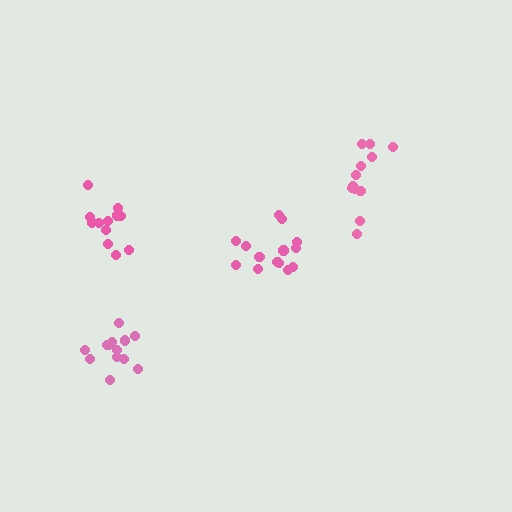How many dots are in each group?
Group 1: 13 dots, Group 2: 14 dots, Group 3: 12 dots, Group 4: 12 dots (51 total).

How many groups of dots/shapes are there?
There are 4 groups.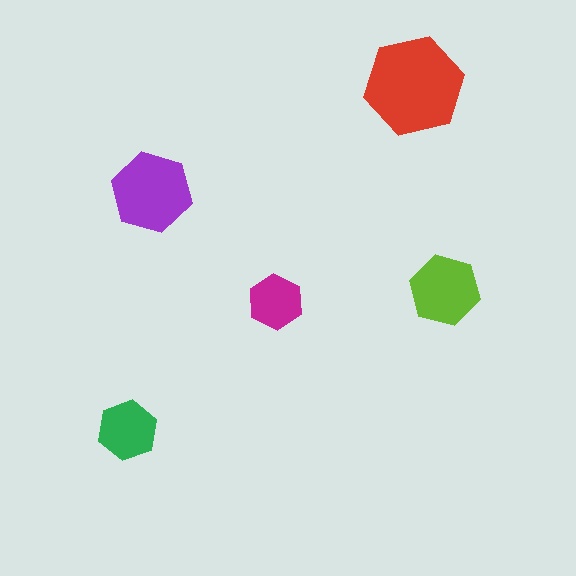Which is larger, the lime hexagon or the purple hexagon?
The purple one.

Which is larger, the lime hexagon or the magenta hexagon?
The lime one.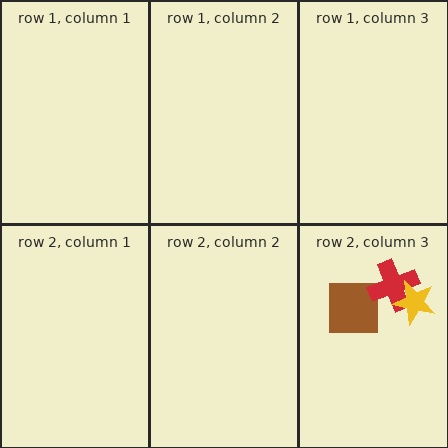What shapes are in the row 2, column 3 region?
The brown square, the red cross, the yellow star.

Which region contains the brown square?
The row 2, column 3 region.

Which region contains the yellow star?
The row 2, column 3 region.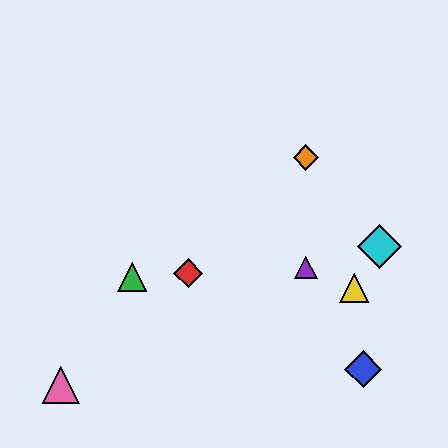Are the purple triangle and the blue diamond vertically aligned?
No, the purple triangle is at x≈306 and the blue diamond is at x≈363.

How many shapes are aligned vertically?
2 shapes (the purple triangle, the orange diamond) are aligned vertically.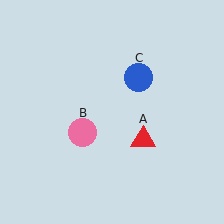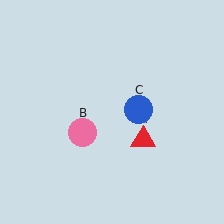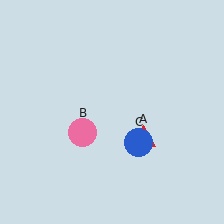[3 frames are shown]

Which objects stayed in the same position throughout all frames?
Red triangle (object A) and pink circle (object B) remained stationary.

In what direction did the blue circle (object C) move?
The blue circle (object C) moved down.